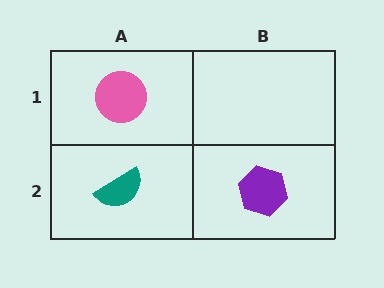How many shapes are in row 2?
2 shapes.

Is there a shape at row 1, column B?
No, that cell is empty.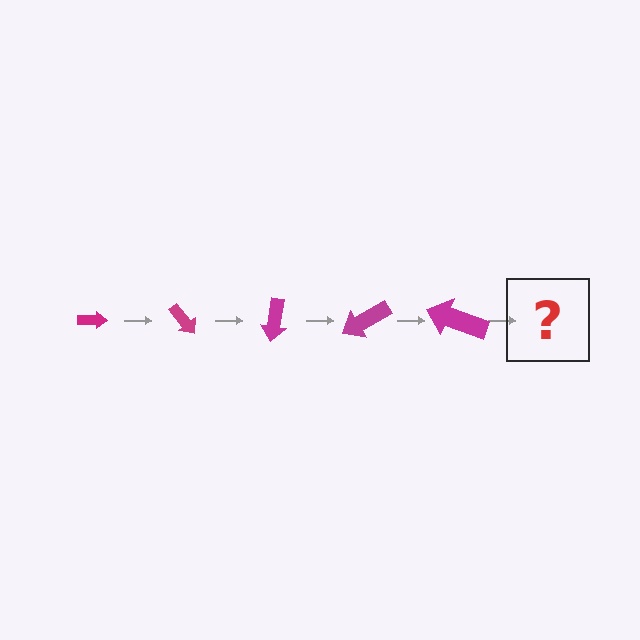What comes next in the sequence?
The next element should be an arrow, larger than the previous one and rotated 250 degrees from the start.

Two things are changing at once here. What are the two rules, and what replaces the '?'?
The two rules are that the arrow grows larger each step and it rotates 50 degrees each step. The '?' should be an arrow, larger than the previous one and rotated 250 degrees from the start.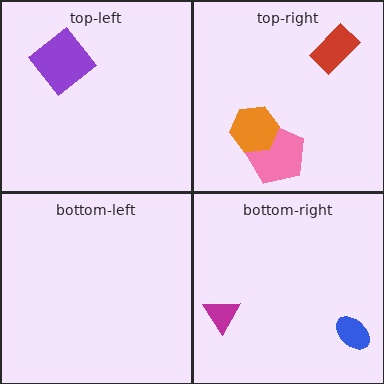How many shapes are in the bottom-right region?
2.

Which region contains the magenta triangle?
The bottom-right region.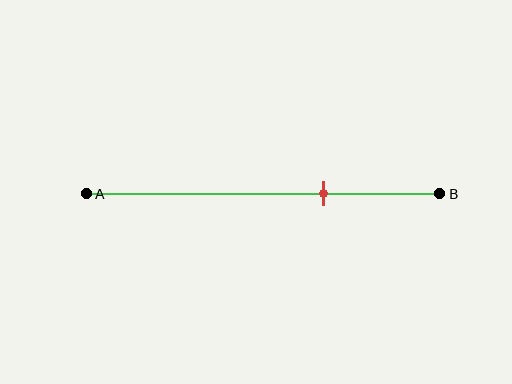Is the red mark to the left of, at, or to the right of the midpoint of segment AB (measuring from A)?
The red mark is to the right of the midpoint of segment AB.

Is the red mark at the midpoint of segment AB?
No, the mark is at about 65% from A, not at the 50% midpoint.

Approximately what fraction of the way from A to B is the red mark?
The red mark is approximately 65% of the way from A to B.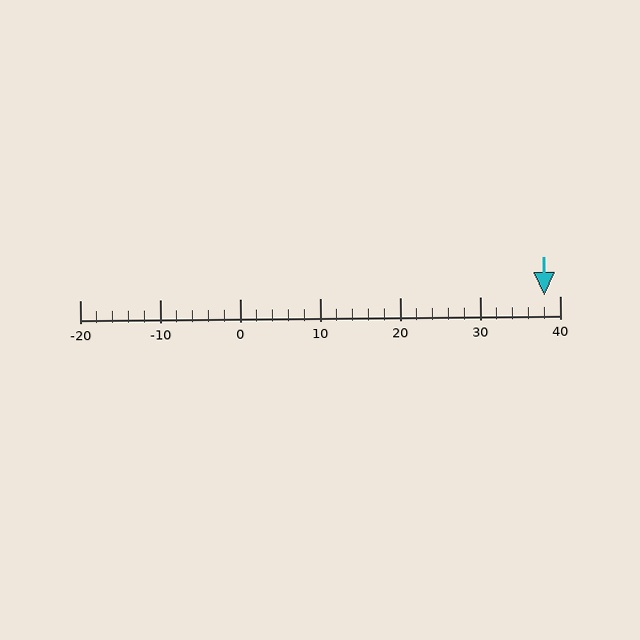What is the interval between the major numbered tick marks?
The major tick marks are spaced 10 units apart.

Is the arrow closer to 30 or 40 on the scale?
The arrow is closer to 40.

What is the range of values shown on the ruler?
The ruler shows values from -20 to 40.